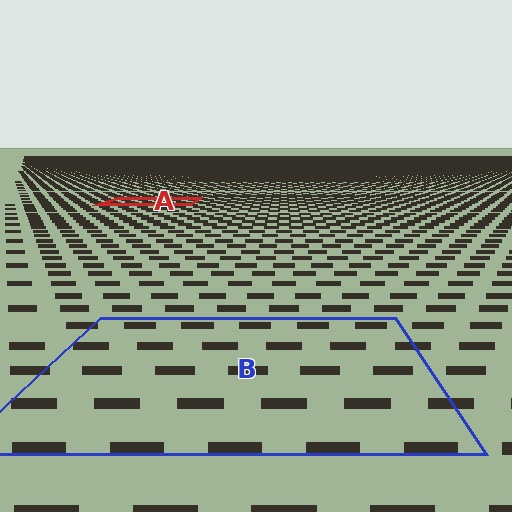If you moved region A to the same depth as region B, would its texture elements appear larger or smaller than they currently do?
They would appear larger. At a closer depth, the same texture elements are projected at a bigger on-screen size.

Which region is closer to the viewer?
Region B is closer. The texture elements there are larger and more spread out.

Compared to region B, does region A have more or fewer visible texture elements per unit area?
Region A has more texture elements per unit area — they are packed more densely because it is farther away.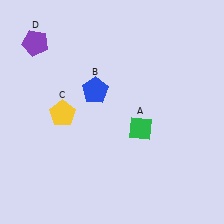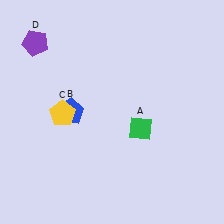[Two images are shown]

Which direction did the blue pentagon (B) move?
The blue pentagon (B) moved left.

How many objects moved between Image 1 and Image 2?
1 object moved between the two images.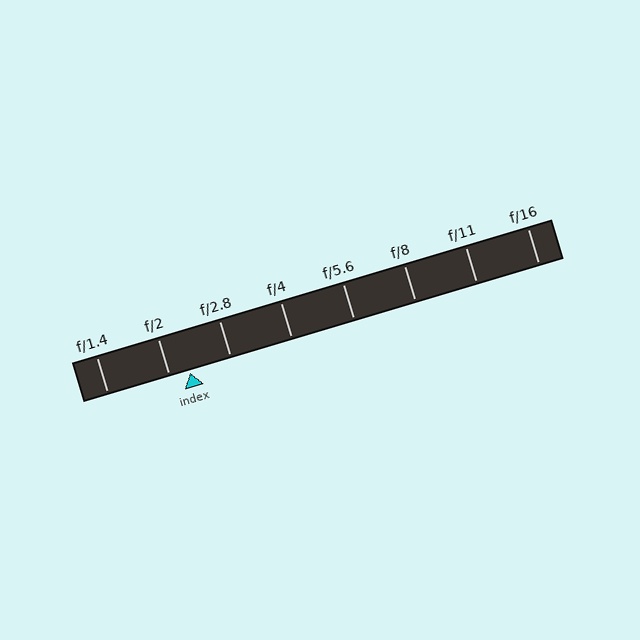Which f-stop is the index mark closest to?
The index mark is closest to f/2.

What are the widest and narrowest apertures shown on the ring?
The widest aperture shown is f/1.4 and the narrowest is f/16.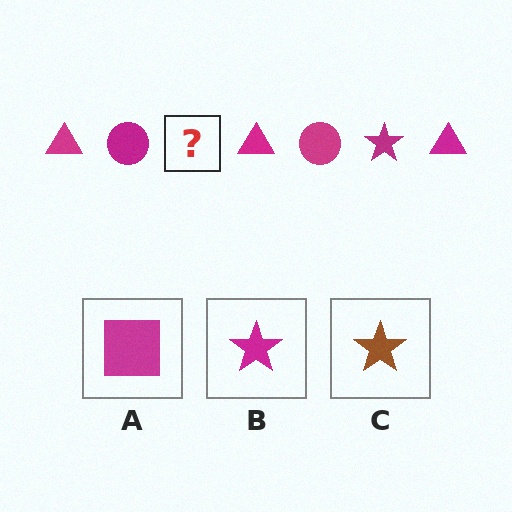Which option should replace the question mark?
Option B.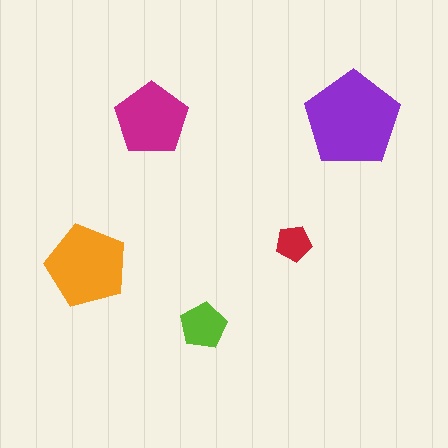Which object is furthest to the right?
The purple pentagon is rightmost.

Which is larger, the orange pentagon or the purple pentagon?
The purple one.